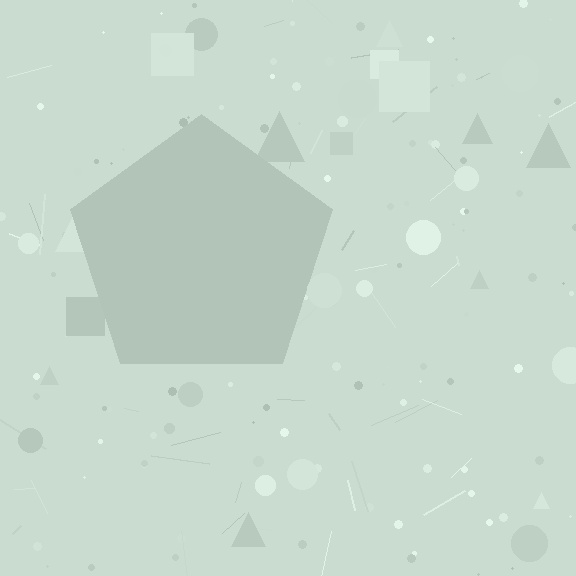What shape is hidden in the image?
A pentagon is hidden in the image.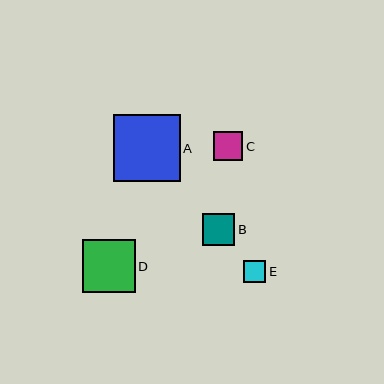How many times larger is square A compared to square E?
Square A is approximately 3.0 times the size of square E.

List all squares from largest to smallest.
From largest to smallest: A, D, B, C, E.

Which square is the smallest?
Square E is the smallest with a size of approximately 22 pixels.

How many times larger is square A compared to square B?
Square A is approximately 2.1 times the size of square B.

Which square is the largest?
Square A is the largest with a size of approximately 66 pixels.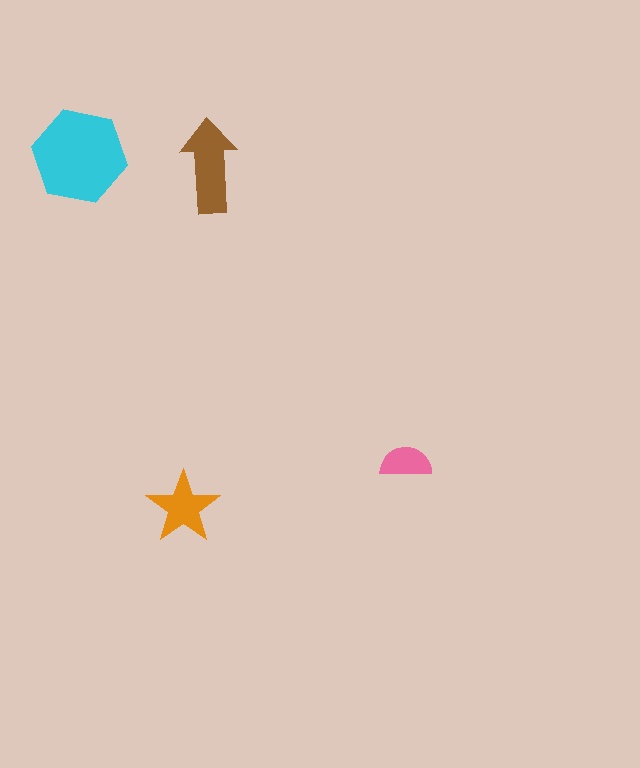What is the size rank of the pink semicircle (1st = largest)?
4th.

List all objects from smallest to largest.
The pink semicircle, the orange star, the brown arrow, the cyan hexagon.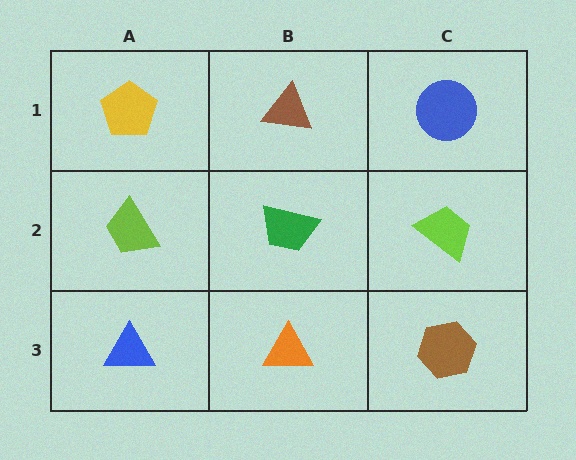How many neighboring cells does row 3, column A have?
2.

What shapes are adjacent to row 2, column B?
A brown triangle (row 1, column B), an orange triangle (row 3, column B), a lime trapezoid (row 2, column A), a lime trapezoid (row 2, column C).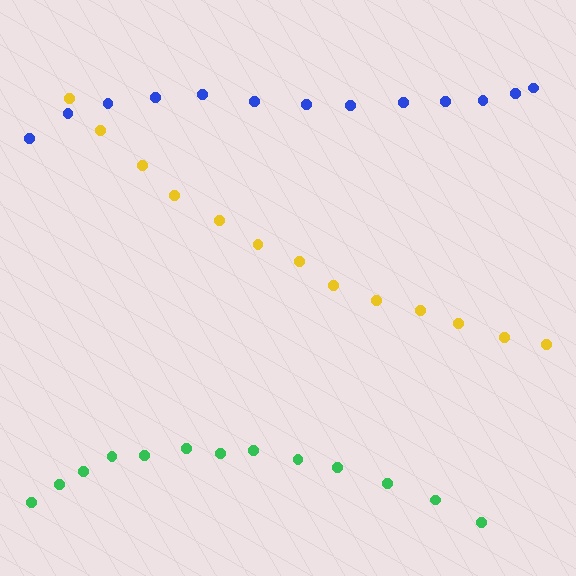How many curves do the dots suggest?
There are 3 distinct paths.